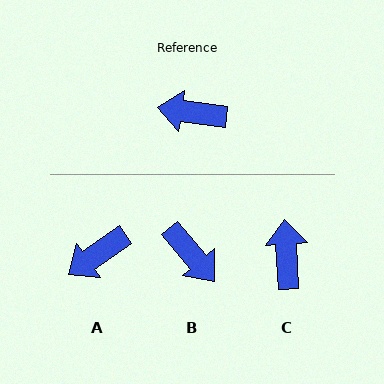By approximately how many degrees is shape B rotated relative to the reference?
Approximately 138 degrees counter-clockwise.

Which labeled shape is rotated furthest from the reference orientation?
B, about 138 degrees away.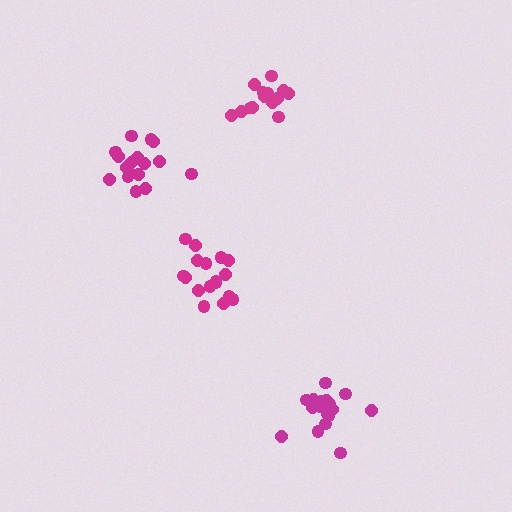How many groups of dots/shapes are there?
There are 4 groups.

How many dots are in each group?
Group 1: 17 dots, Group 2: 17 dots, Group 3: 17 dots, Group 4: 14 dots (65 total).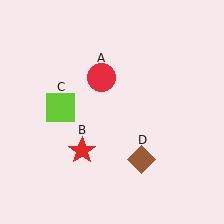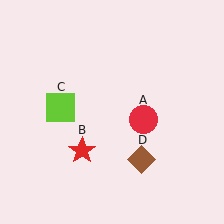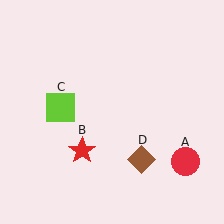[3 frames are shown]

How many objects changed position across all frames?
1 object changed position: red circle (object A).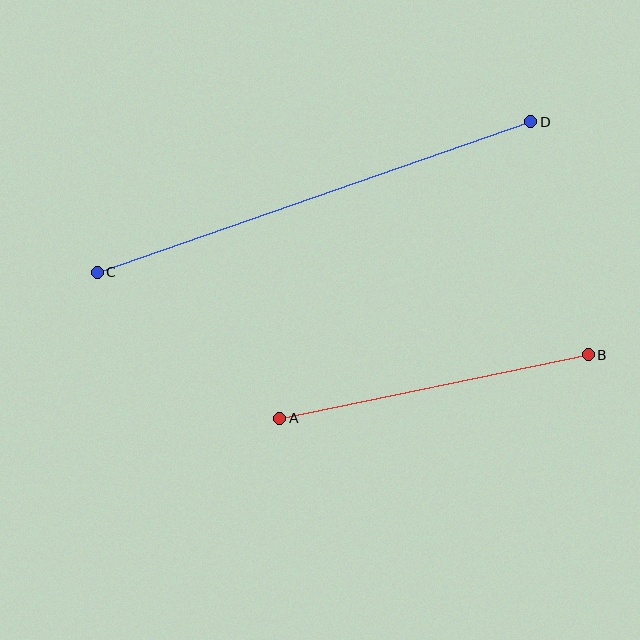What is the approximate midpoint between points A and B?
The midpoint is at approximately (434, 387) pixels.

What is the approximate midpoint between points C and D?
The midpoint is at approximately (314, 197) pixels.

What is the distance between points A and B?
The distance is approximately 315 pixels.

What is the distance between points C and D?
The distance is approximately 459 pixels.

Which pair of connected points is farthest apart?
Points C and D are farthest apart.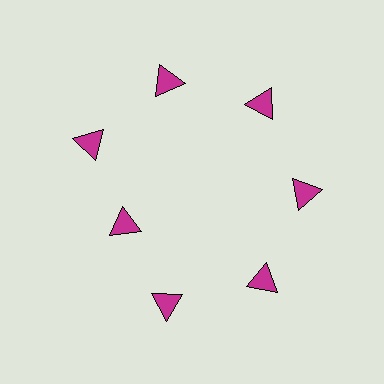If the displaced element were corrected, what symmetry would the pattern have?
It would have 7-fold rotational symmetry — the pattern would map onto itself every 51 degrees.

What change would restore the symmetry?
The symmetry would be restored by moving it outward, back onto the ring so that all 7 triangles sit at equal angles and equal distance from the center.